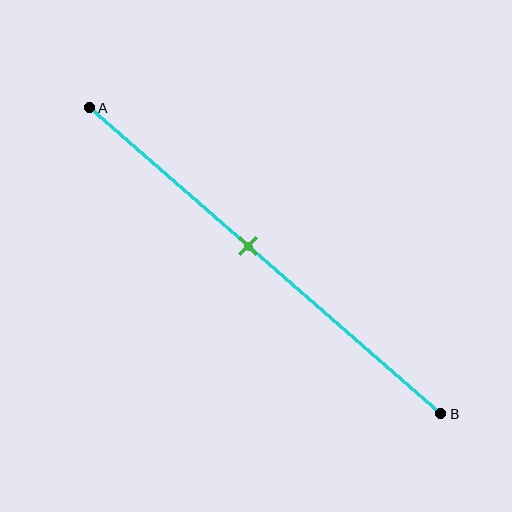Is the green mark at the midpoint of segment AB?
No, the mark is at about 45% from A, not at the 50% midpoint.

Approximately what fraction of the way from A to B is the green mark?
The green mark is approximately 45% of the way from A to B.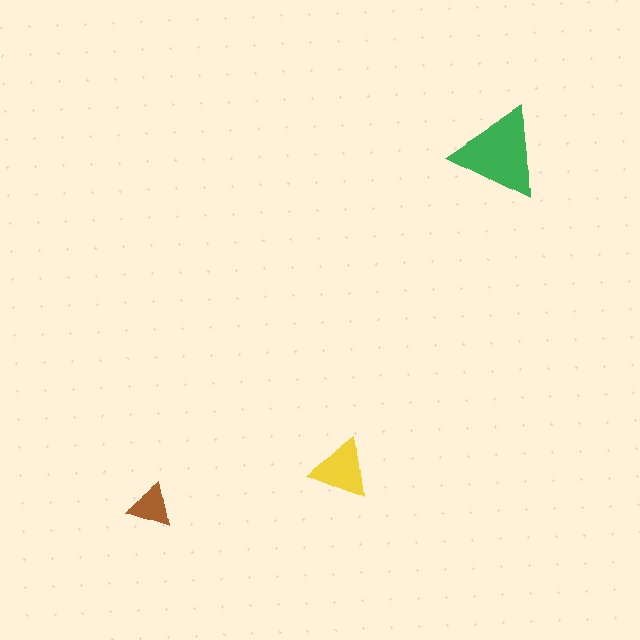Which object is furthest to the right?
The green triangle is rightmost.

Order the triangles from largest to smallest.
the green one, the yellow one, the brown one.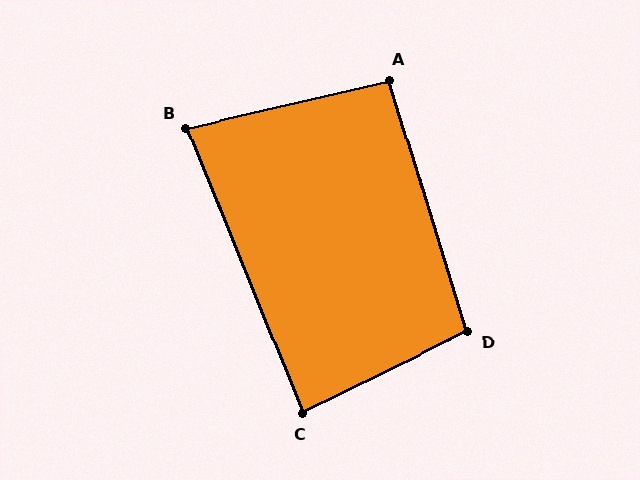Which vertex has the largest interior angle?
D, at approximately 99 degrees.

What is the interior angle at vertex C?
Approximately 86 degrees (approximately right).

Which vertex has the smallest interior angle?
B, at approximately 81 degrees.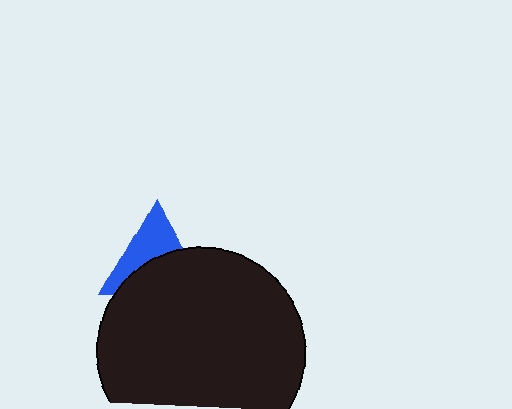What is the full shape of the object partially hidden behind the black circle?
The partially hidden object is a blue triangle.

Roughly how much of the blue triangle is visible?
About half of it is visible (roughly 47%).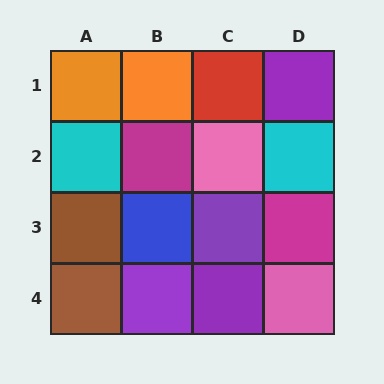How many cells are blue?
1 cell is blue.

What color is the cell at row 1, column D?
Purple.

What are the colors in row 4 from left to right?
Brown, purple, purple, pink.